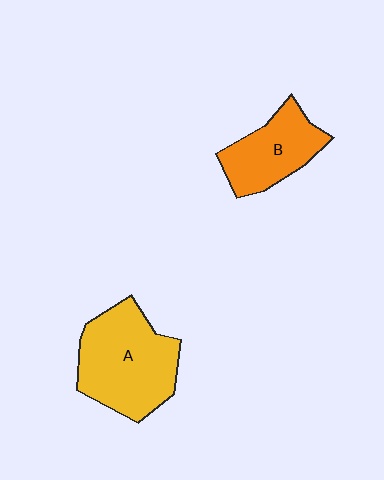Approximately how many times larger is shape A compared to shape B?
Approximately 1.5 times.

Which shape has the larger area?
Shape A (yellow).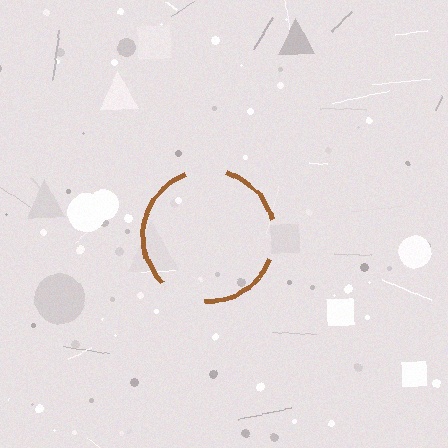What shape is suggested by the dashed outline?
The dashed outline suggests a circle.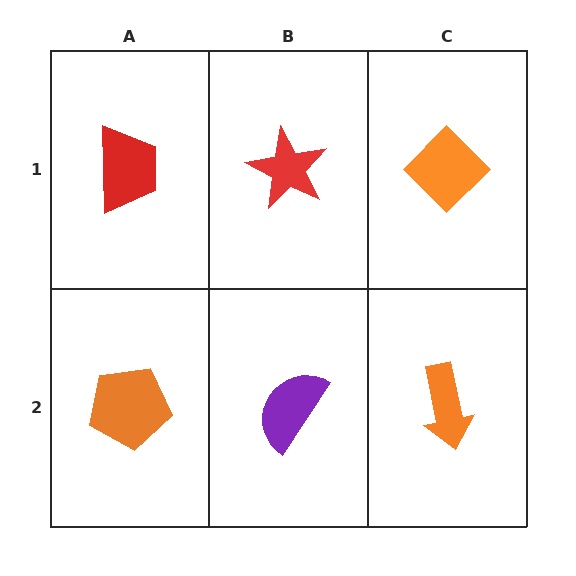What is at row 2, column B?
A purple semicircle.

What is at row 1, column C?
An orange diamond.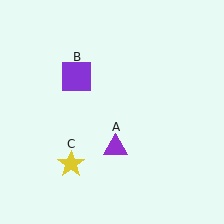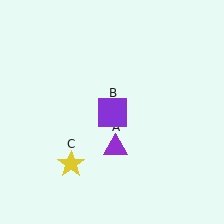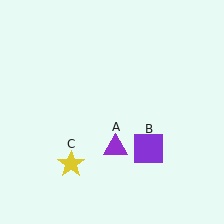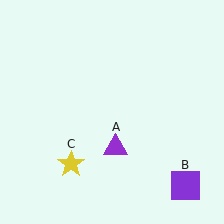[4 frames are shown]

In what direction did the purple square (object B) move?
The purple square (object B) moved down and to the right.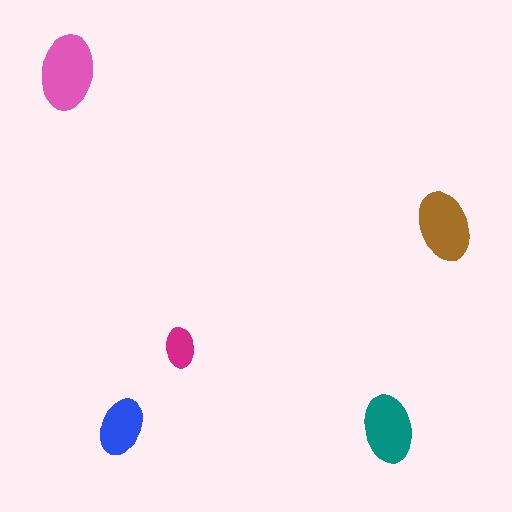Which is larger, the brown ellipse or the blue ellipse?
The brown one.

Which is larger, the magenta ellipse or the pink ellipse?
The pink one.